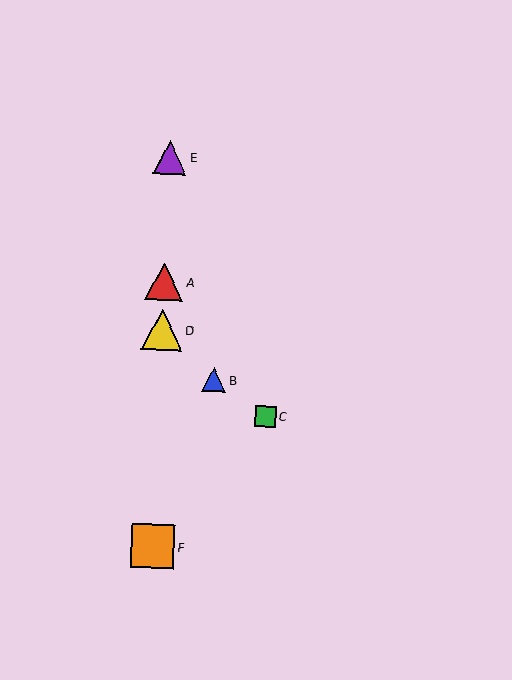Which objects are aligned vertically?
Objects A, D, E, F are aligned vertically.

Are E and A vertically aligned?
Yes, both are at x≈170.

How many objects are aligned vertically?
4 objects (A, D, E, F) are aligned vertically.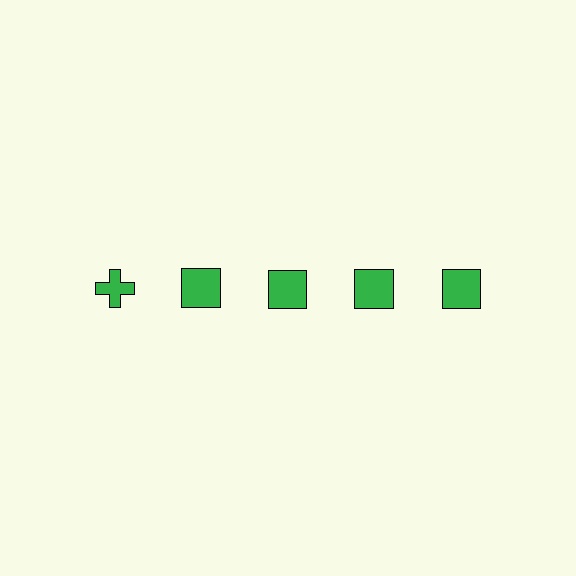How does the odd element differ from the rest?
It has a different shape: cross instead of square.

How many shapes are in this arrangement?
There are 5 shapes arranged in a grid pattern.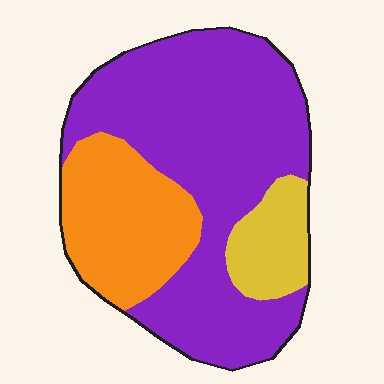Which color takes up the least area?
Yellow, at roughly 10%.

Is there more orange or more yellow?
Orange.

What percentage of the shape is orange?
Orange takes up between a quarter and a half of the shape.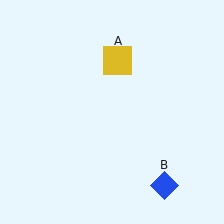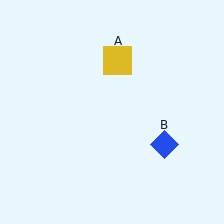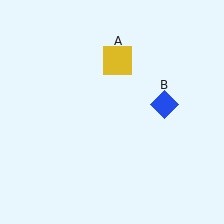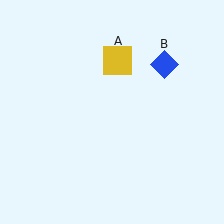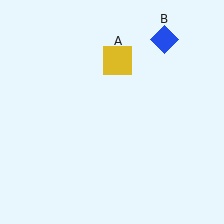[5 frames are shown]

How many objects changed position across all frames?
1 object changed position: blue diamond (object B).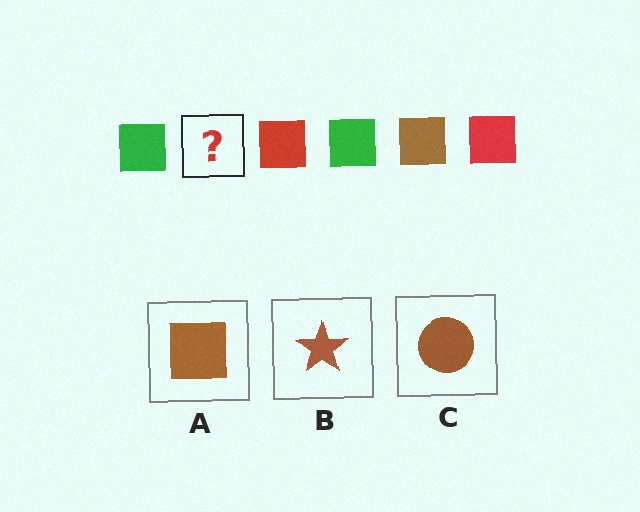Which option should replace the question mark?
Option A.